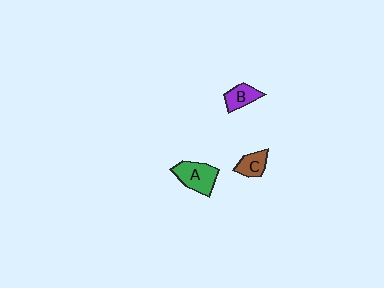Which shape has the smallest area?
Shape C (brown).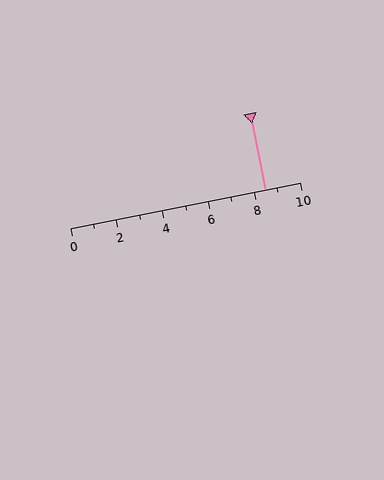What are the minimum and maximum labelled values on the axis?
The axis runs from 0 to 10.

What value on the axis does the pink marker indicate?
The marker indicates approximately 8.5.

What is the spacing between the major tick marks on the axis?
The major ticks are spaced 2 apart.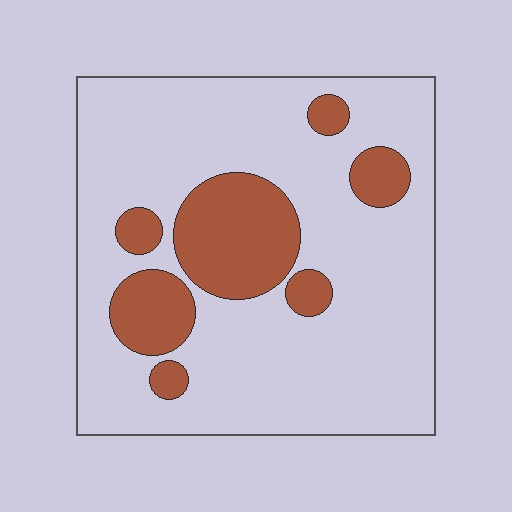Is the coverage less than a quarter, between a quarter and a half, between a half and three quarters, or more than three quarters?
Less than a quarter.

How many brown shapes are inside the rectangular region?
7.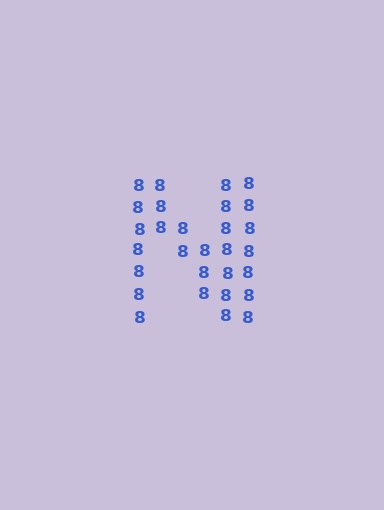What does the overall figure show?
The overall figure shows the letter N.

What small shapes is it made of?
It is made of small digit 8's.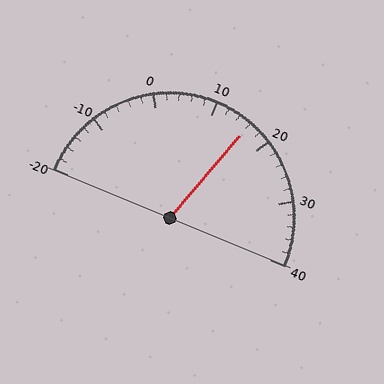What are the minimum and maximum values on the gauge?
The gauge ranges from -20 to 40.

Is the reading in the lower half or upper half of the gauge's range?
The reading is in the upper half of the range (-20 to 40).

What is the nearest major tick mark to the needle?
The nearest major tick mark is 20.